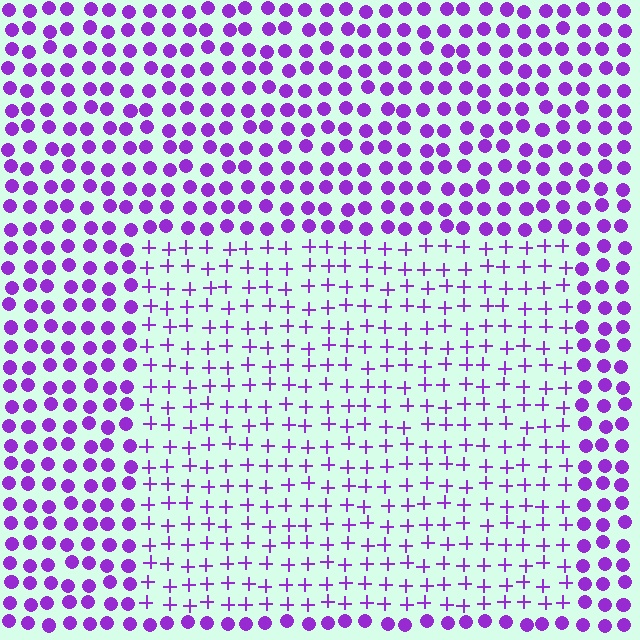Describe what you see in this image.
The image is filled with small purple elements arranged in a uniform grid. A rectangle-shaped region contains plus signs, while the surrounding area contains circles. The boundary is defined purely by the change in element shape.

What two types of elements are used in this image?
The image uses plus signs inside the rectangle region and circles outside it.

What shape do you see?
I see a rectangle.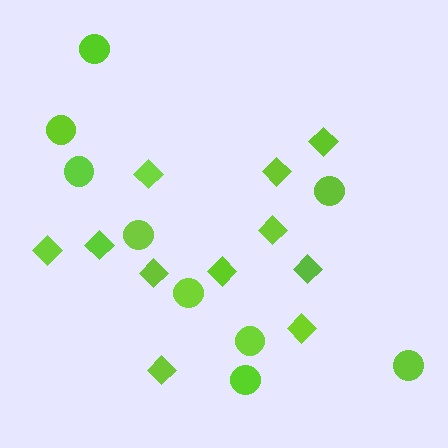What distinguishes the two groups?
There are 2 groups: one group of circles (9) and one group of diamonds (11).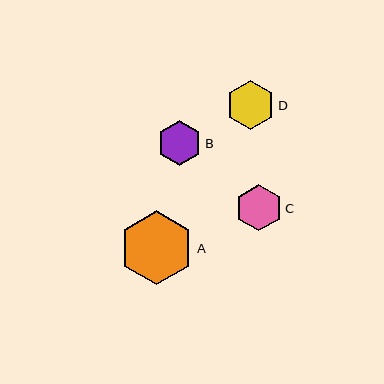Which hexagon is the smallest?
Hexagon B is the smallest with a size of approximately 44 pixels.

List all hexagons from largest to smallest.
From largest to smallest: A, D, C, B.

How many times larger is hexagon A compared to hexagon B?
Hexagon A is approximately 1.7 times the size of hexagon B.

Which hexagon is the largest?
Hexagon A is the largest with a size of approximately 74 pixels.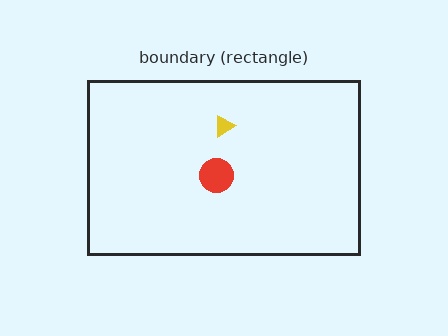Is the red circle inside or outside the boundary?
Inside.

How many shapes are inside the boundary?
2 inside, 0 outside.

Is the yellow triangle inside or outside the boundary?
Inside.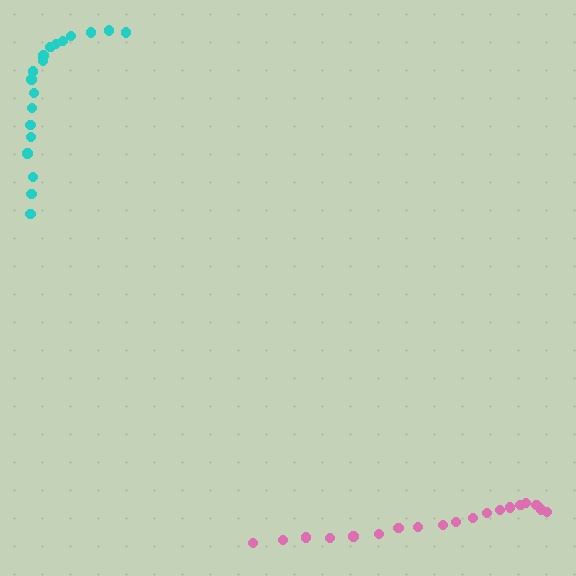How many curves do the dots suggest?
There are 2 distinct paths.